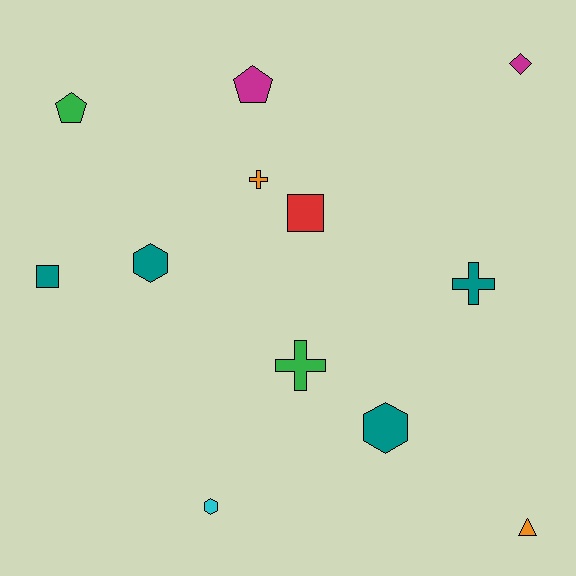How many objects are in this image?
There are 12 objects.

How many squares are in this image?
There are 2 squares.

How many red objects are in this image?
There is 1 red object.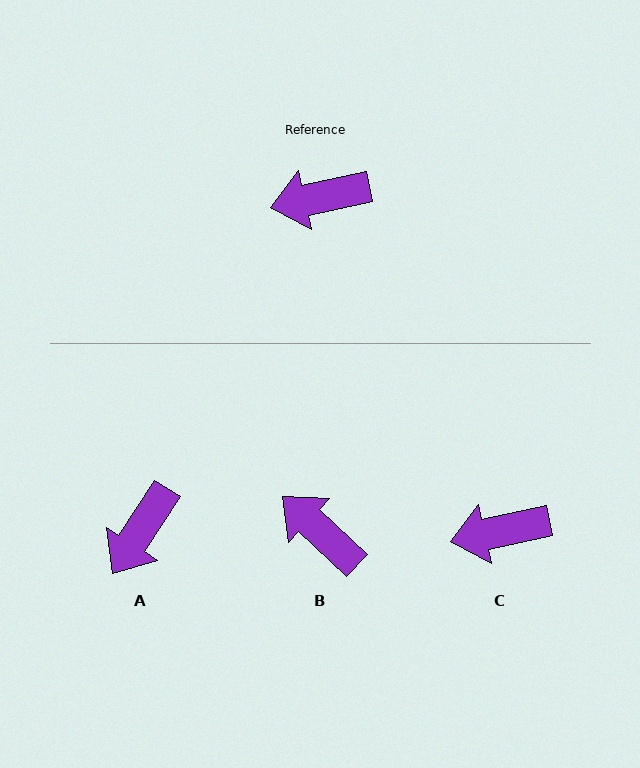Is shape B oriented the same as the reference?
No, it is off by about 55 degrees.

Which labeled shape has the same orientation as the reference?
C.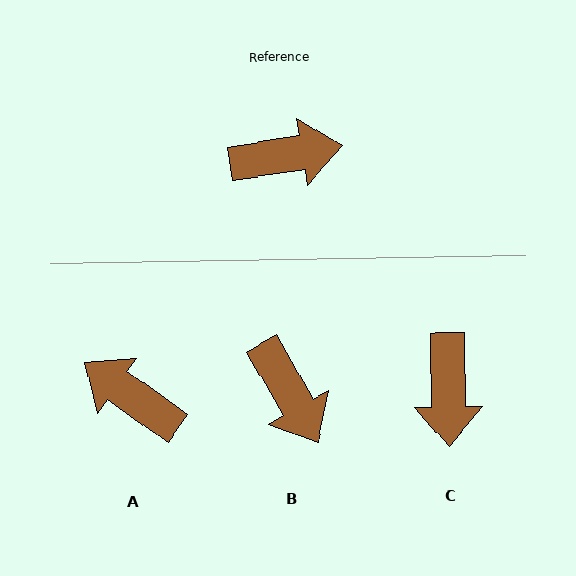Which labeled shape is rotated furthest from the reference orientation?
A, about 135 degrees away.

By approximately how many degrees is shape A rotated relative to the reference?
Approximately 135 degrees counter-clockwise.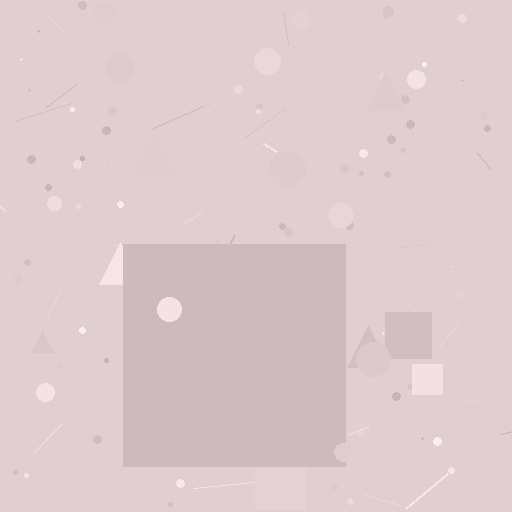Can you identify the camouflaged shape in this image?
The camouflaged shape is a square.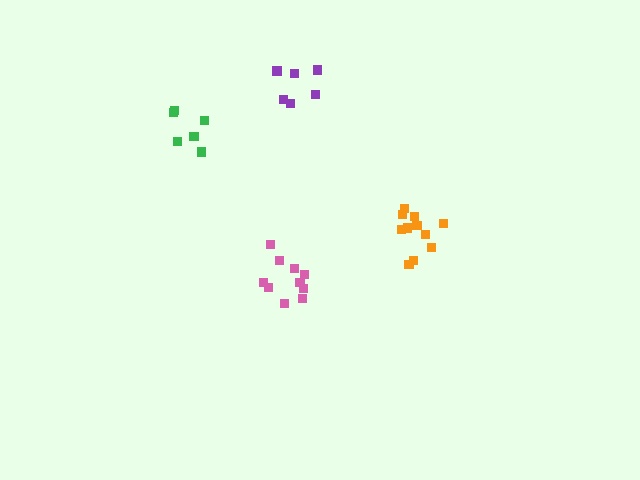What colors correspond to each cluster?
The clusters are colored: purple, orange, pink, green.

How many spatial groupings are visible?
There are 4 spatial groupings.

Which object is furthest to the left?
The green cluster is leftmost.